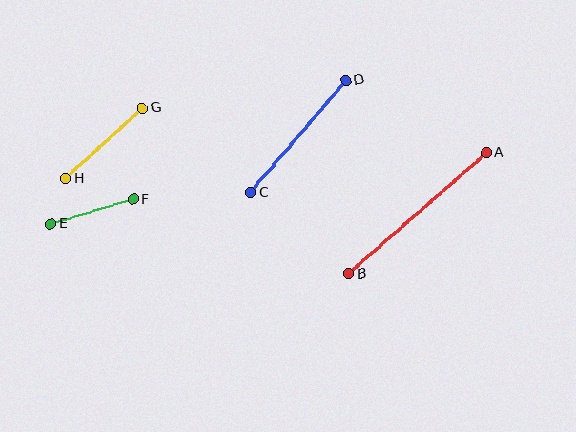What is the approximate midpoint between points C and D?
The midpoint is at approximately (298, 137) pixels.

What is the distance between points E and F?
The distance is approximately 86 pixels.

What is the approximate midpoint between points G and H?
The midpoint is at approximately (104, 143) pixels.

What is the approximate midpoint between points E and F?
The midpoint is at approximately (92, 212) pixels.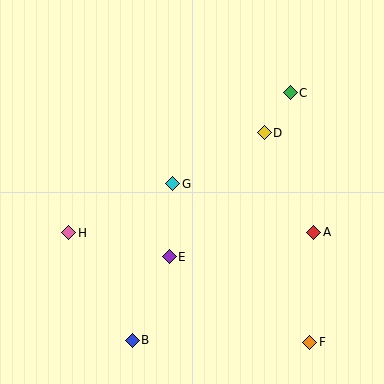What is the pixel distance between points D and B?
The distance between D and B is 246 pixels.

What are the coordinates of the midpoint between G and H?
The midpoint between G and H is at (121, 208).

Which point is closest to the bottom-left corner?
Point B is closest to the bottom-left corner.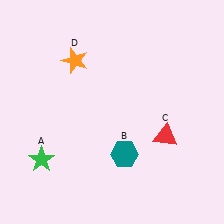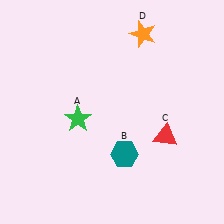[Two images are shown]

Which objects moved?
The objects that moved are: the green star (A), the orange star (D).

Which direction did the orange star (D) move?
The orange star (D) moved right.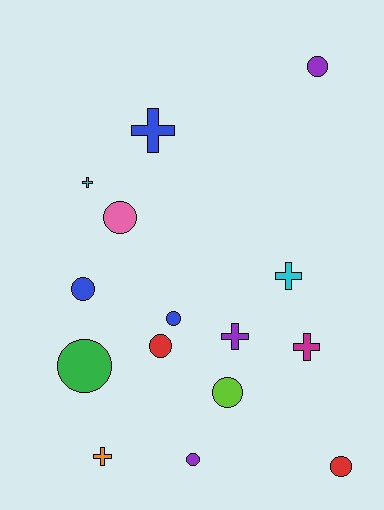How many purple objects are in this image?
There are 3 purple objects.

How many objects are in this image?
There are 15 objects.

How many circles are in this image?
There are 9 circles.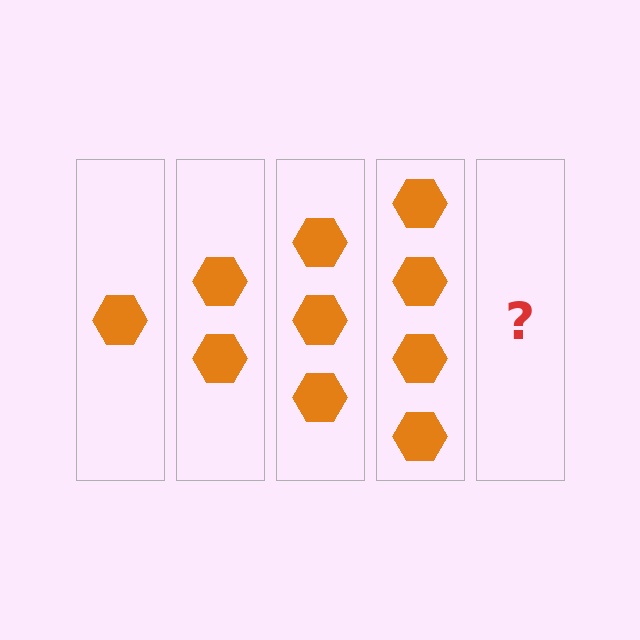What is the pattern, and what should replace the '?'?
The pattern is that each step adds one more hexagon. The '?' should be 5 hexagons.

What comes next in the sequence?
The next element should be 5 hexagons.